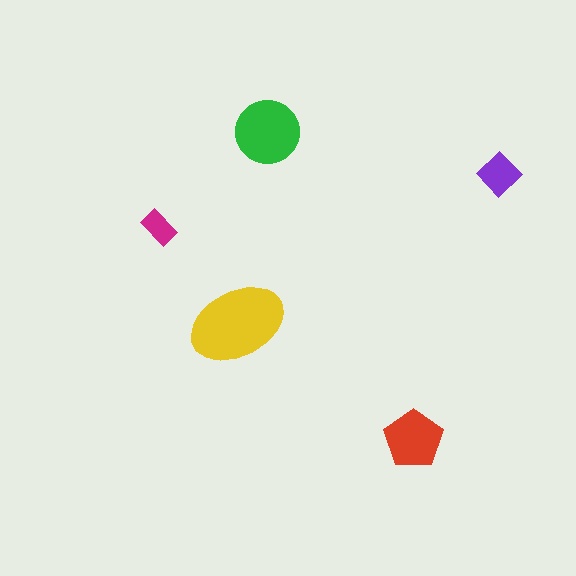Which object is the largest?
The yellow ellipse.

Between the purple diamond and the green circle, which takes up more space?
The green circle.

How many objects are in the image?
There are 5 objects in the image.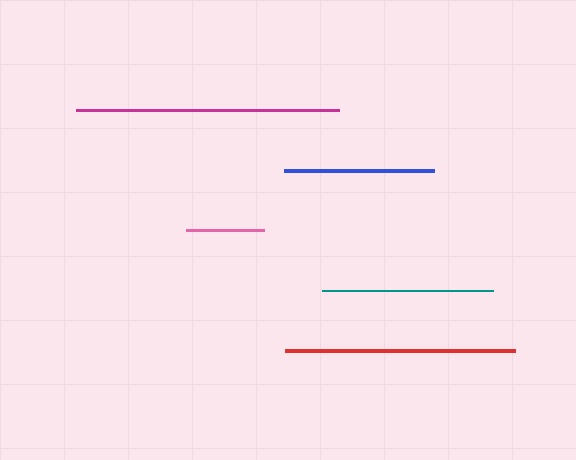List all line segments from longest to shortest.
From longest to shortest: magenta, red, teal, blue, pink.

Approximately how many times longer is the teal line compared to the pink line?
The teal line is approximately 2.2 times the length of the pink line.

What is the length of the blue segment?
The blue segment is approximately 150 pixels long.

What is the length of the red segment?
The red segment is approximately 230 pixels long.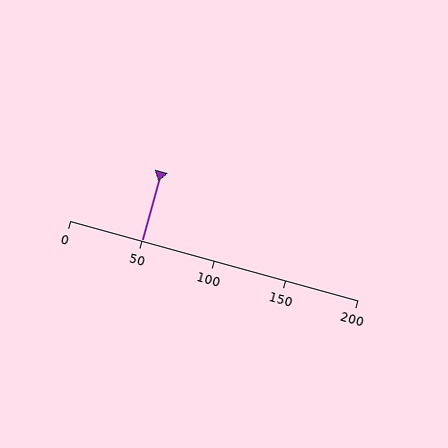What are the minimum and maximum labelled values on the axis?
The axis runs from 0 to 200.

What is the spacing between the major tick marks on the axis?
The major ticks are spaced 50 apart.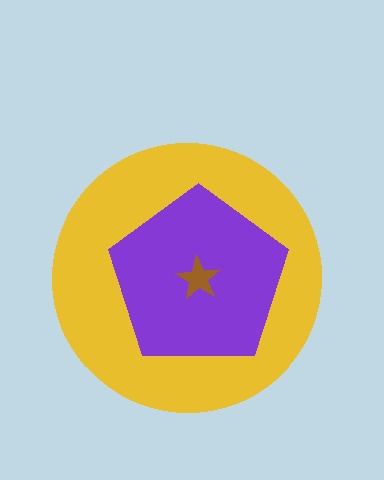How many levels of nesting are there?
3.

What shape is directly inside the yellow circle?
The purple pentagon.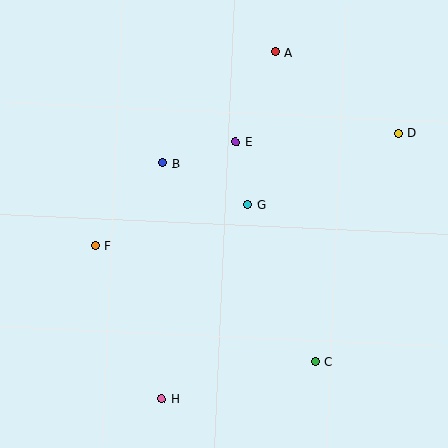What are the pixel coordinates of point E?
Point E is at (235, 142).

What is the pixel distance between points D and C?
The distance between D and C is 243 pixels.